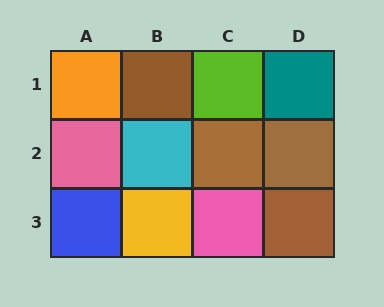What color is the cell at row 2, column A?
Pink.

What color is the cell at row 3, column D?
Brown.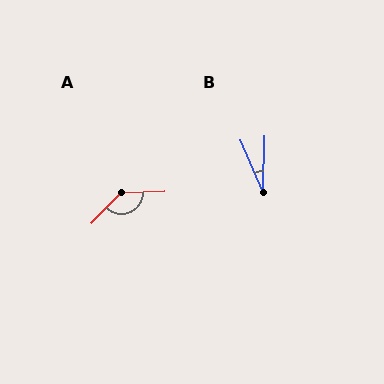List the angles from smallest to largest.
B (24°), A (136°).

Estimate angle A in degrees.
Approximately 136 degrees.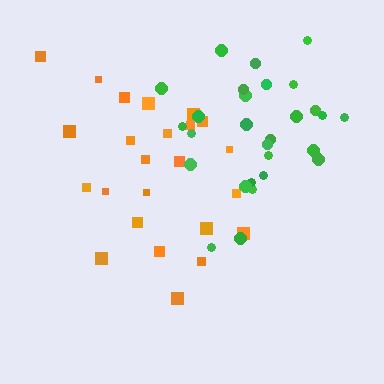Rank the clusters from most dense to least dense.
green, orange.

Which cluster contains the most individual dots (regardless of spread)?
Green (28).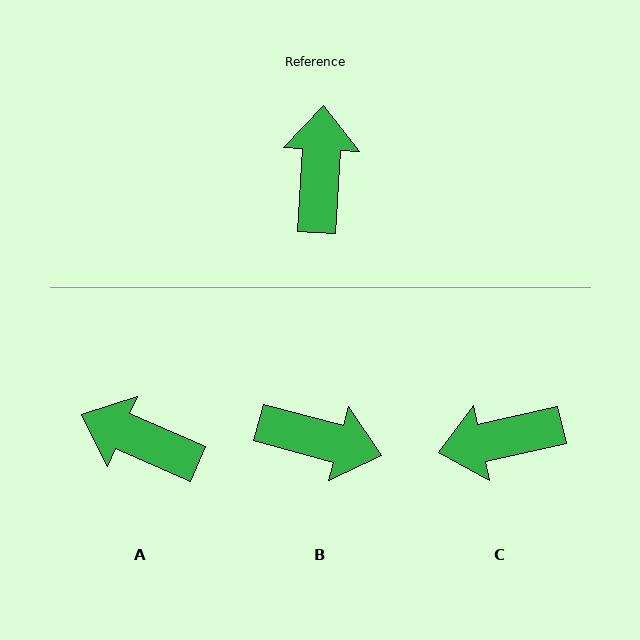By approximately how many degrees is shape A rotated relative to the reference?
Approximately 70 degrees counter-clockwise.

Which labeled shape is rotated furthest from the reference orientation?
C, about 106 degrees away.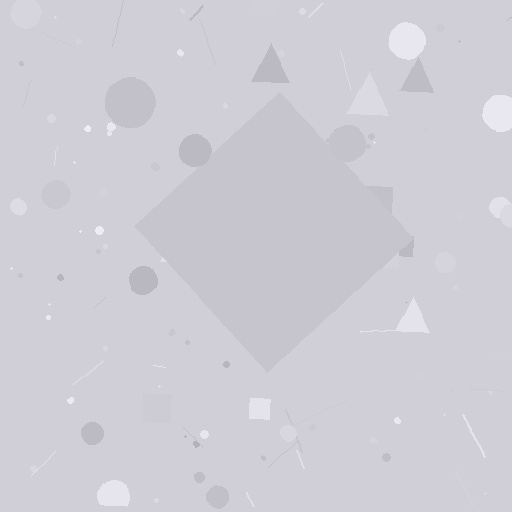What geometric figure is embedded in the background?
A diamond is embedded in the background.